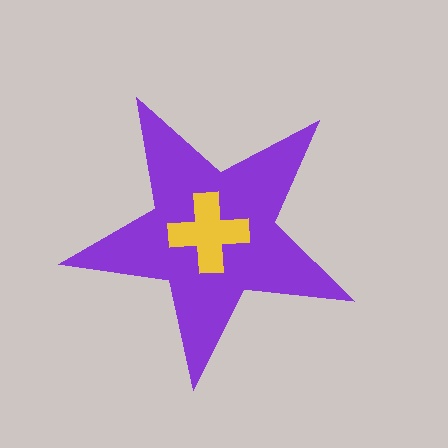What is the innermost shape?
The yellow cross.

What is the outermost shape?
The purple star.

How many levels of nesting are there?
2.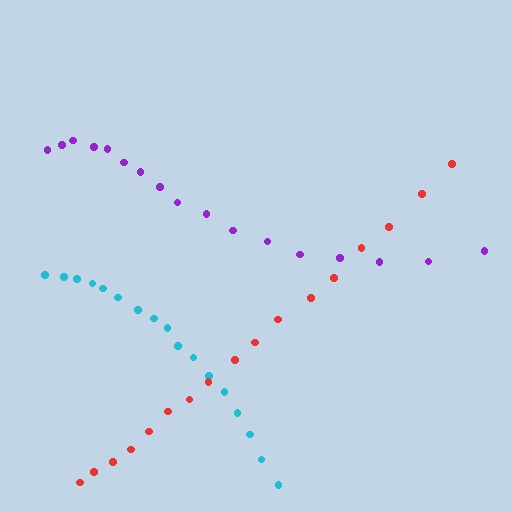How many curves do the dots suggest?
There are 3 distinct paths.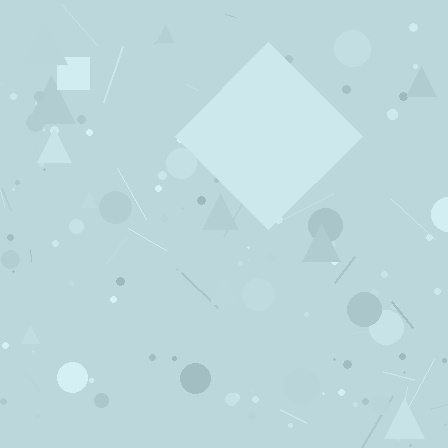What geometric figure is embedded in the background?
A diamond is embedded in the background.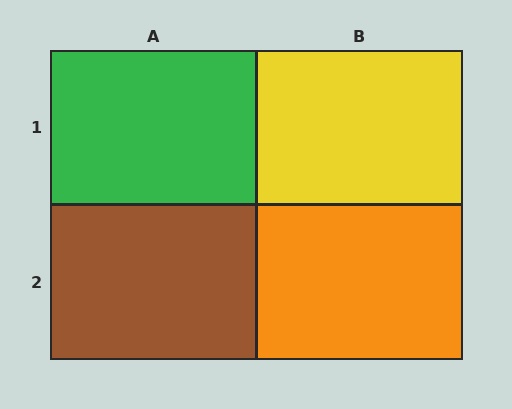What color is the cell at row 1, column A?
Green.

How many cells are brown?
1 cell is brown.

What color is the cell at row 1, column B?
Yellow.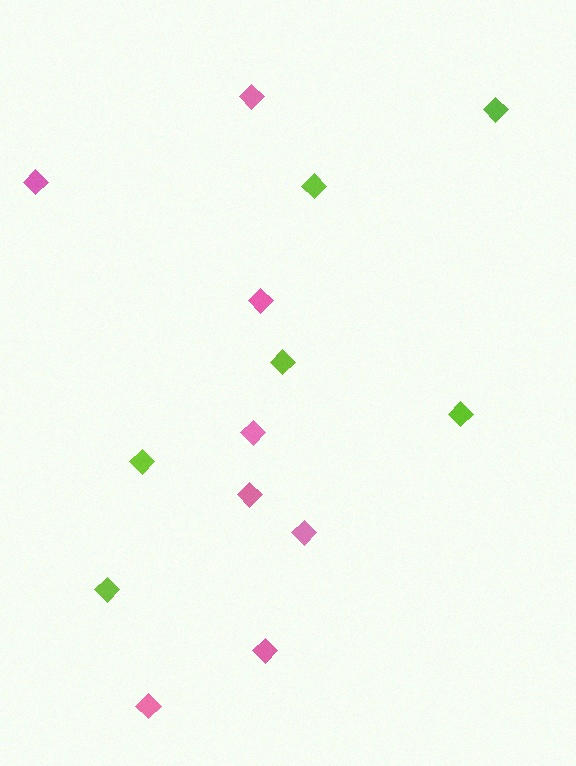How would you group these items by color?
There are 2 groups: one group of pink diamonds (8) and one group of lime diamonds (6).